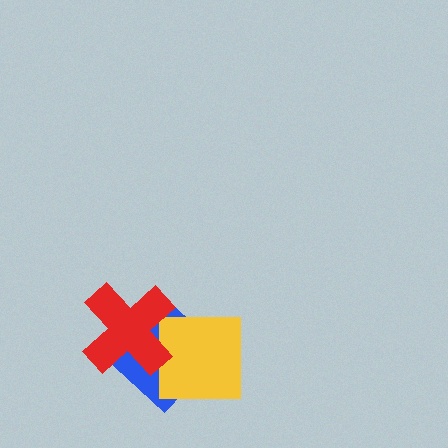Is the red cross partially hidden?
No, no other shape covers it.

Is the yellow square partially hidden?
Yes, it is partially covered by another shape.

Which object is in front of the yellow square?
The red cross is in front of the yellow square.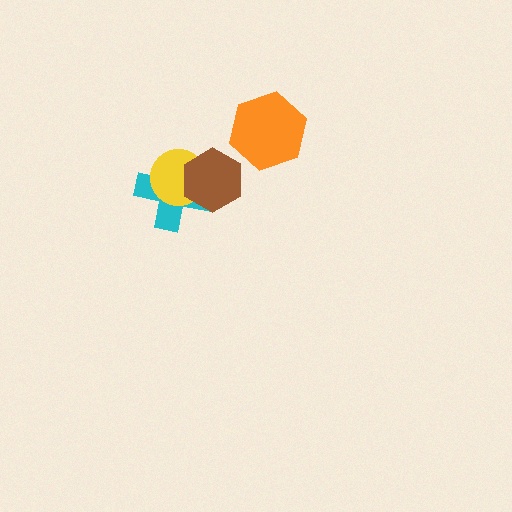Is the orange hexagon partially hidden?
No, no other shape covers it.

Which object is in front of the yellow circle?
The brown hexagon is in front of the yellow circle.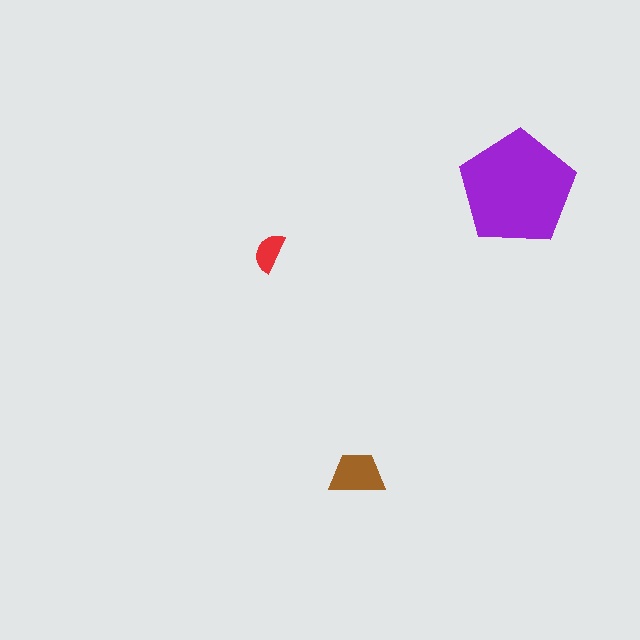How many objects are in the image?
There are 3 objects in the image.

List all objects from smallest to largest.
The red semicircle, the brown trapezoid, the purple pentagon.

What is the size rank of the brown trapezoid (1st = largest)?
2nd.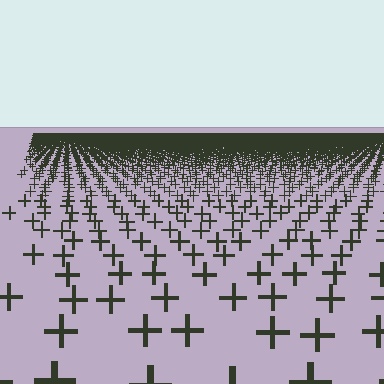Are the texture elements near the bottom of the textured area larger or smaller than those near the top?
Larger. Near the bottom, elements are closer to the viewer and appear at a bigger on-screen size.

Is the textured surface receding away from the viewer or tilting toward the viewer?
The surface is receding away from the viewer. Texture elements get smaller and denser toward the top.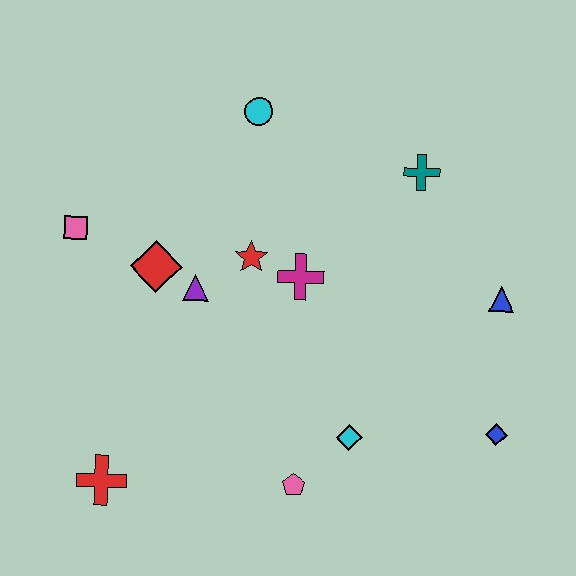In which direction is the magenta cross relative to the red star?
The magenta cross is to the right of the red star.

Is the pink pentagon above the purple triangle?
No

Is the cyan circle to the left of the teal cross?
Yes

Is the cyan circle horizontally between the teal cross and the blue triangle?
No